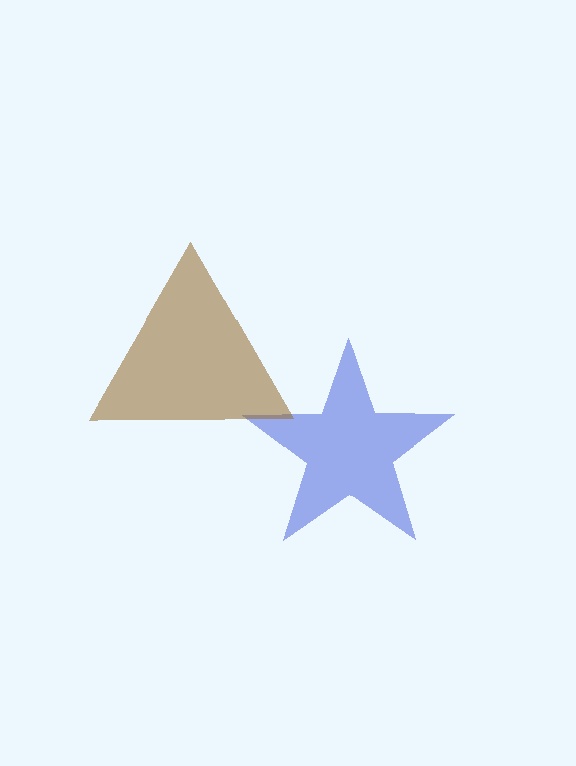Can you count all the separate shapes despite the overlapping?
Yes, there are 2 separate shapes.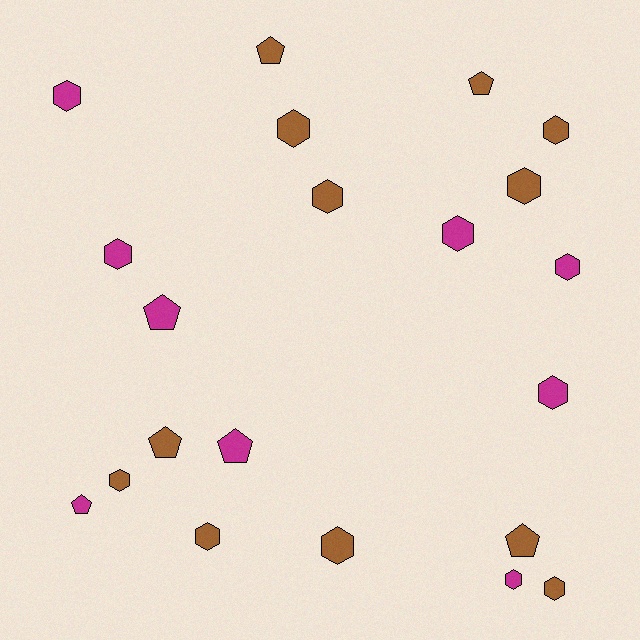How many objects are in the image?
There are 21 objects.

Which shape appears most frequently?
Hexagon, with 14 objects.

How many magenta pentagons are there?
There are 3 magenta pentagons.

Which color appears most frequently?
Brown, with 12 objects.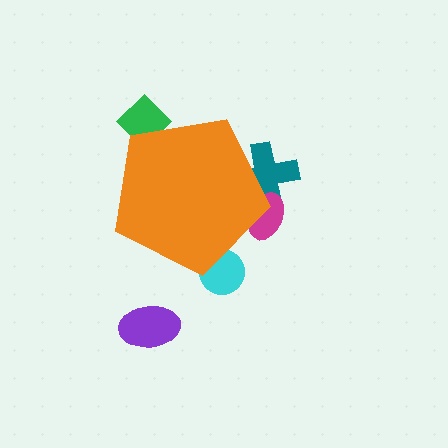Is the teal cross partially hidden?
Yes, the teal cross is partially hidden behind the orange pentagon.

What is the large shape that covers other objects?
An orange pentagon.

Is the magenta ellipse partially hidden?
Yes, the magenta ellipse is partially hidden behind the orange pentagon.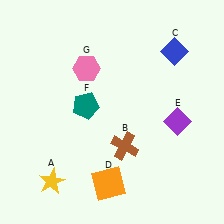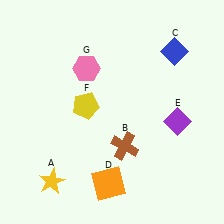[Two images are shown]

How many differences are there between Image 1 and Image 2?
There is 1 difference between the two images.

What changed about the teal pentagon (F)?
In Image 1, F is teal. In Image 2, it changed to yellow.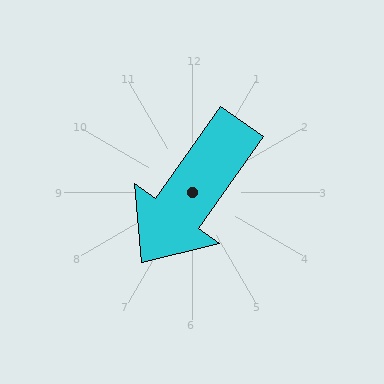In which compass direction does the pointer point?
Southwest.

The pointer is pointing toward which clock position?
Roughly 7 o'clock.